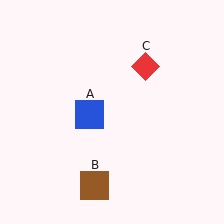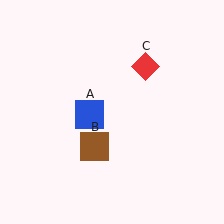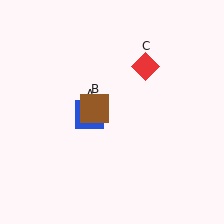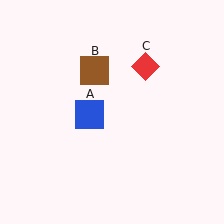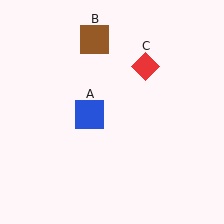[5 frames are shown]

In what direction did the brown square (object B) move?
The brown square (object B) moved up.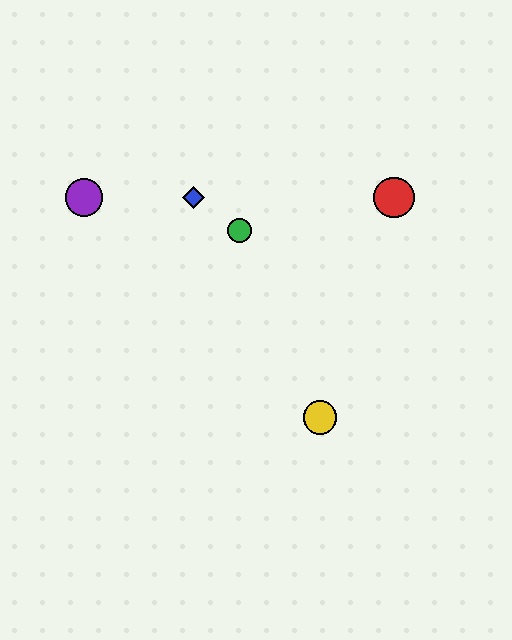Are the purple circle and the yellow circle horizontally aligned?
No, the purple circle is at y≈197 and the yellow circle is at y≈418.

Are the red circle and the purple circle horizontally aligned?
Yes, both are at y≈197.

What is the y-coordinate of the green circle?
The green circle is at y≈230.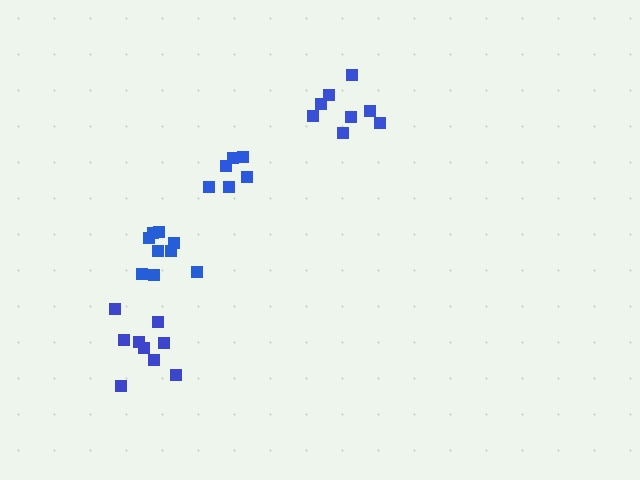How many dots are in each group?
Group 1: 8 dots, Group 2: 6 dots, Group 3: 9 dots, Group 4: 9 dots (32 total).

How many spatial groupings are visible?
There are 4 spatial groupings.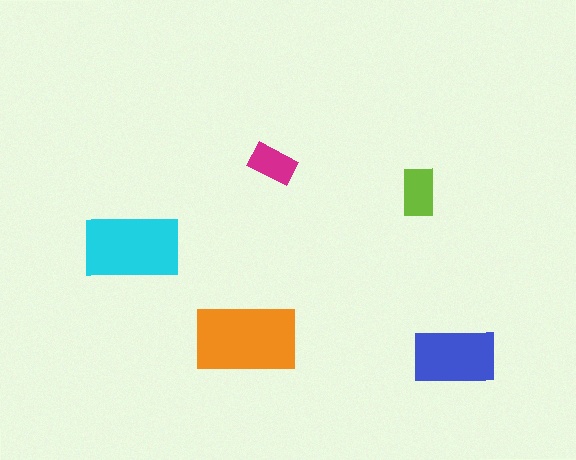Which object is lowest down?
The blue rectangle is bottommost.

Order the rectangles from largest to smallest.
the orange one, the cyan one, the blue one, the lime one, the magenta one.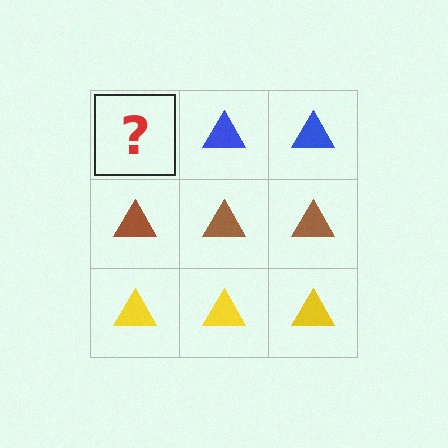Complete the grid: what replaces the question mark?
The question mark should be replaced with a blue triangle.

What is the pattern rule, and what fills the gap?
The rule is that each row has a consistent color. The gap should be filled with a blue triangle.